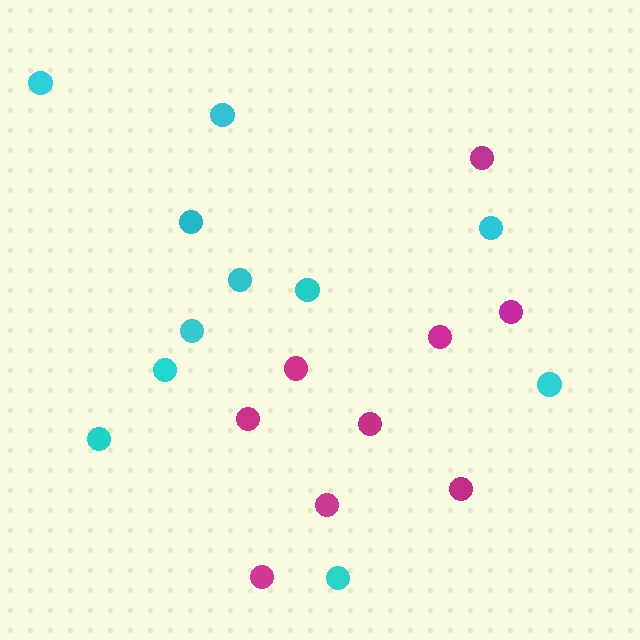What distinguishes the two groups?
There are 2 groups: one group of cyan circles (11) and one group of magenta circles (9).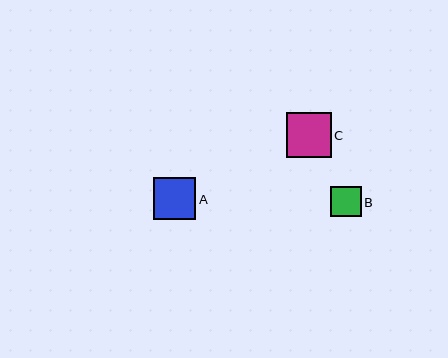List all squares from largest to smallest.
From largest to smallest: C, A, B.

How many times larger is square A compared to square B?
Square A is approximately 1.4 times the size of square B.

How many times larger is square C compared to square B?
Square C is approximately 1.4 times the size of square B.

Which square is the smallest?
Square B is the smallest with a size of approximately 31 pixels.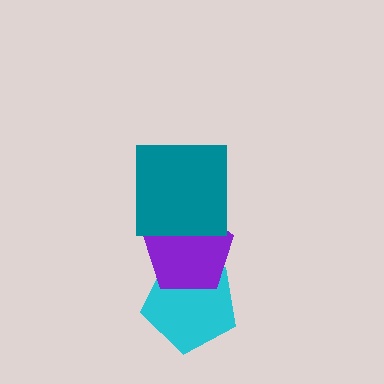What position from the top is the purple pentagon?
The purple pentagon is 2nd from the top.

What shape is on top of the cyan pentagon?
The purple pentagon is on top of the cyan pentagon.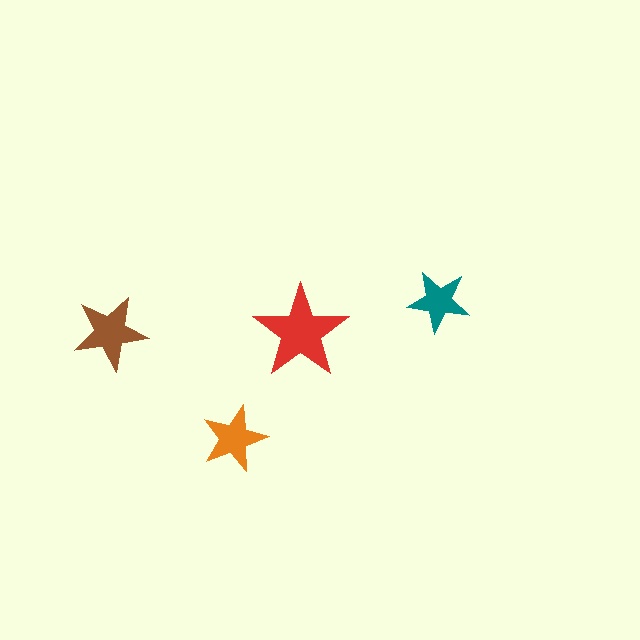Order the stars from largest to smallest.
the red one, the brown one, the orange one, the teal one.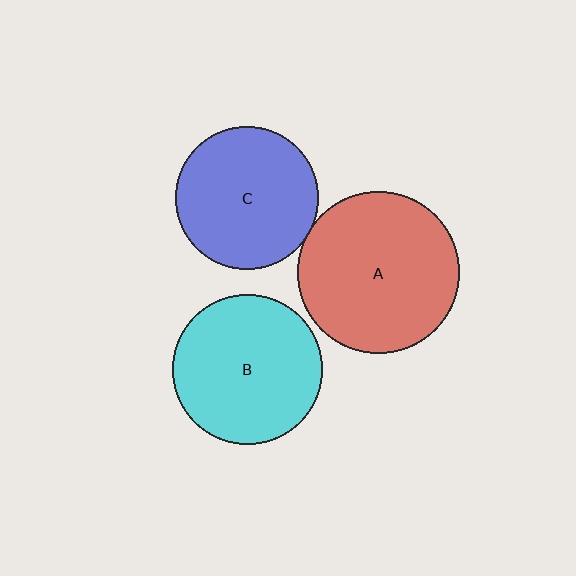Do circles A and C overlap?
Yes.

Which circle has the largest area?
Circle A (red).